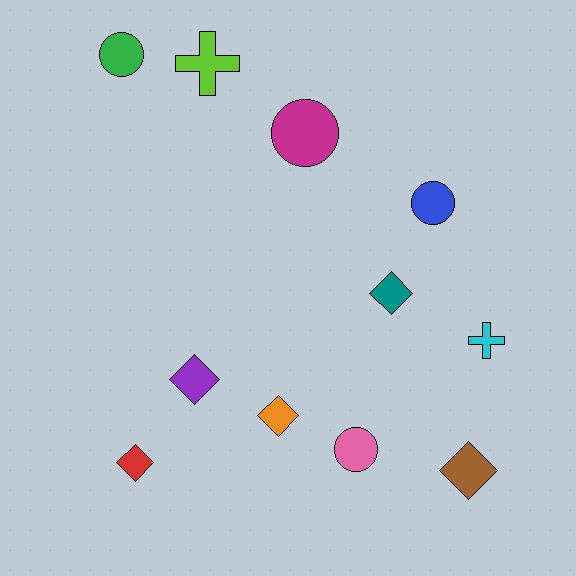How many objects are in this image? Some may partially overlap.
There are 11 objects.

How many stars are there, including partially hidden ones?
There are no stars.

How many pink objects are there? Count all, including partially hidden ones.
There is 1 pink object.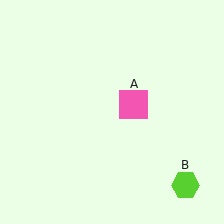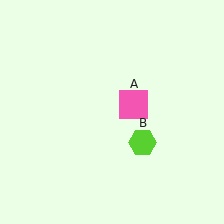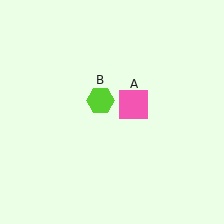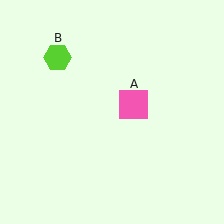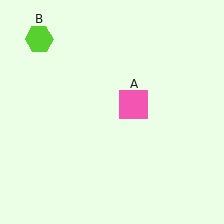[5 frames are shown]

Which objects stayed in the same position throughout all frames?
Pink square (object A) remained stationary.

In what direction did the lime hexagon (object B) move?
The lime hexagon (object B) moved up and to the left.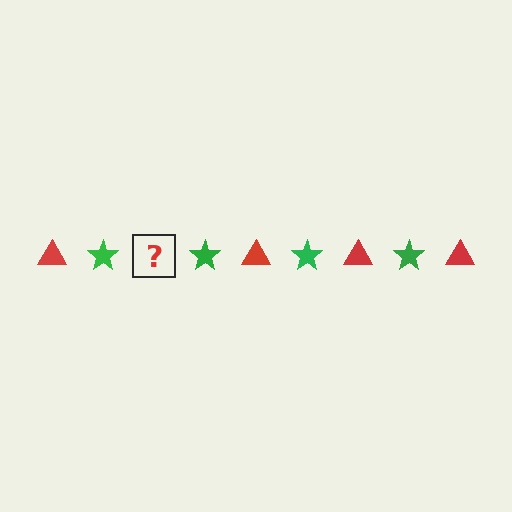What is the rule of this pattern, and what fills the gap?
The rule is that the pattern alternates between red triangle and green star. The gap should be filled with a red triangle.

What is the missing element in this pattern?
The missing element is a red triangle.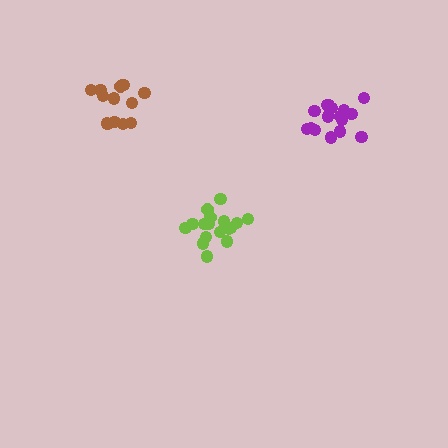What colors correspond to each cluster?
The clusters are colored: purple, lime, brown.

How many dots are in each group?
Group 1: 17 dots, Group 2: 18 dots, Group 3: 14 dots (49 total).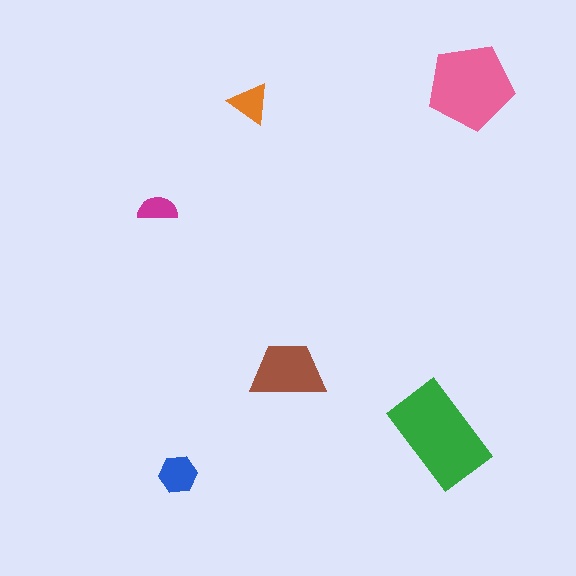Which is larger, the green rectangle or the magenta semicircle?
The green rectangle.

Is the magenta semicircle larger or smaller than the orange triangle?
Smaller.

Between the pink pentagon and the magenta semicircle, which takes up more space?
The pink pentagon.